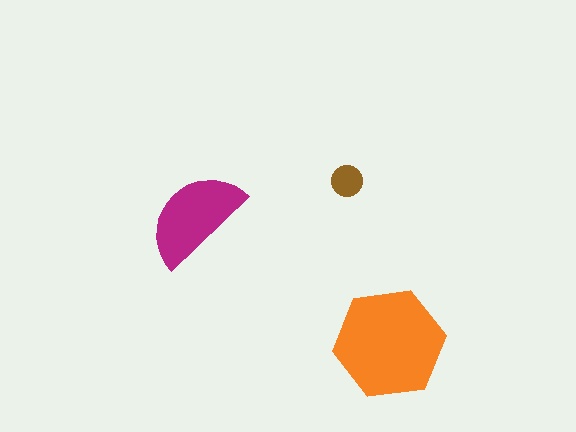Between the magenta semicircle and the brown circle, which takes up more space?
The magenta semicircle.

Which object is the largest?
The orange hexagon.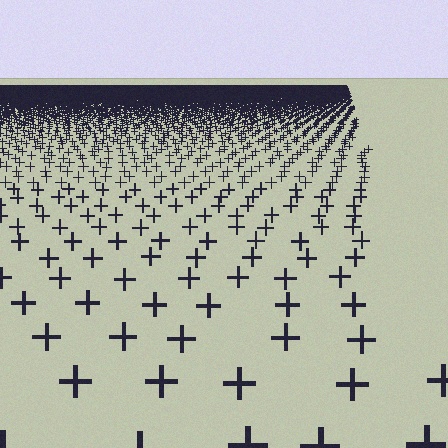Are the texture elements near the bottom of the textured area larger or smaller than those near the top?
Larger. Near the bottom, elements are closer to the viewer and appear at a bigger on-screen size.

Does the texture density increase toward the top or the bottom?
Density increases toward the top.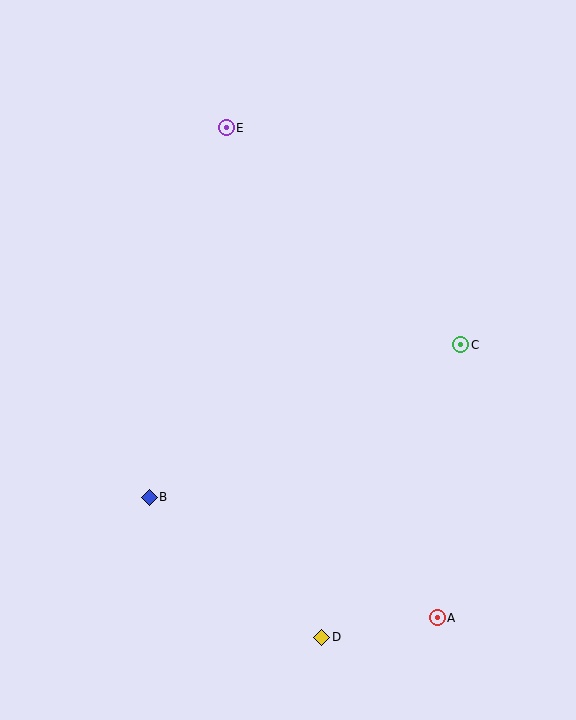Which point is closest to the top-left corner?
Point E is closest to the top-left corner.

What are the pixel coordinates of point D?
Point D is at (322, 637).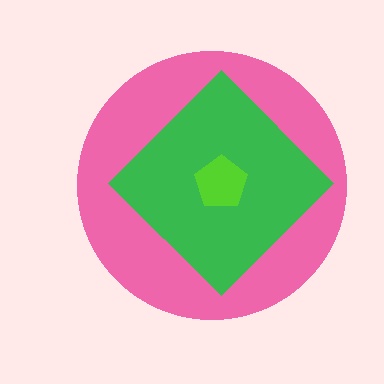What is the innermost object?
The lime pentagon.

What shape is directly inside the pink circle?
The green diamond.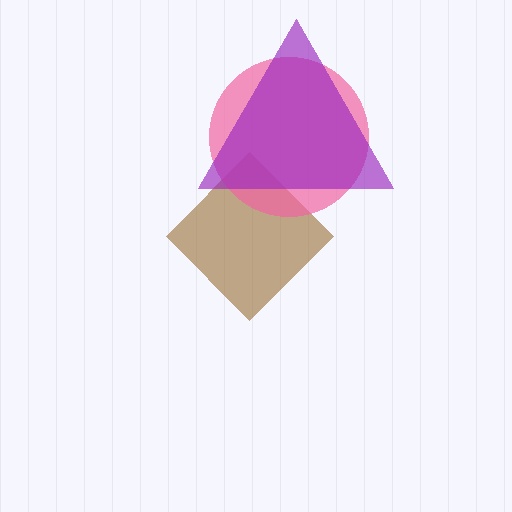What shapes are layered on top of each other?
The layered shapes are: a brown diamond, a pink circle, a purple triangle.